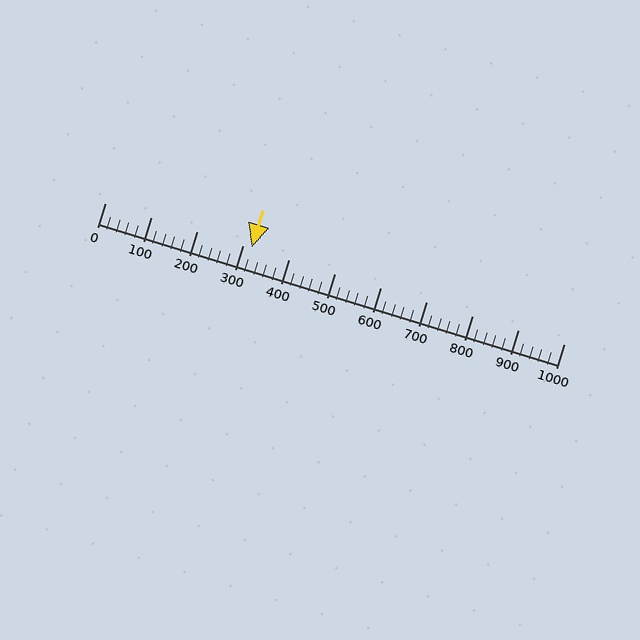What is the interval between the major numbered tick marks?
The major tick marks are spaced 100 units apart.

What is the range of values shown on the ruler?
The ruler shows values from 0 to 1000.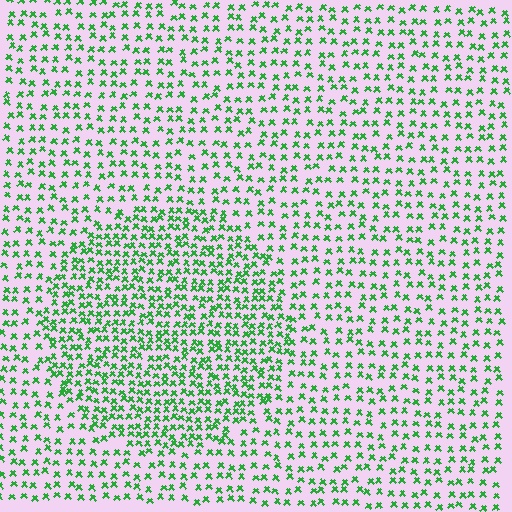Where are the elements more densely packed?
The elements are more densely packed inside the circle boundary.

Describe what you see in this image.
The image contains small green elements arranged at two different densities. A circle-shaped region is visible where the elements are more densely packed than the surrounding area.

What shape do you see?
I see a circle.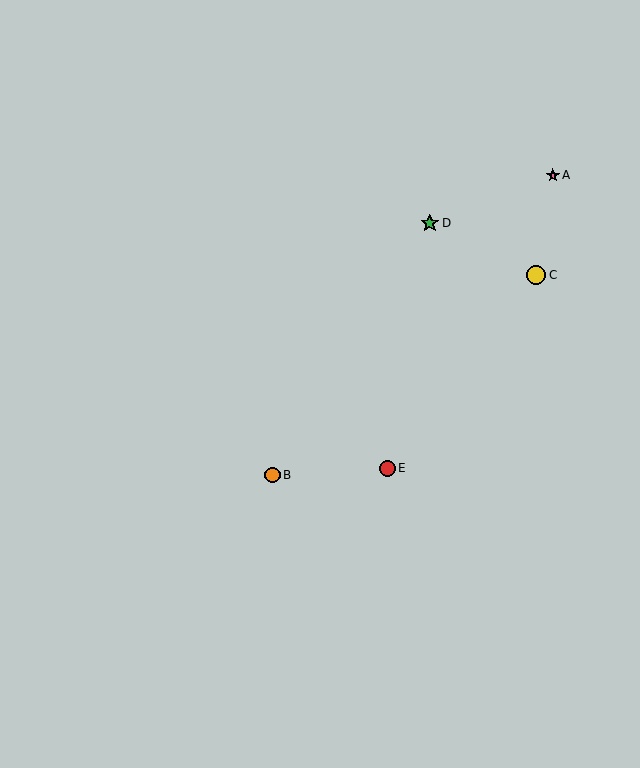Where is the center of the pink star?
The center of the pink star is at (553, 175).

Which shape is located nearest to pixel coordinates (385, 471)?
The red circle (labeled E) at (387, 468) is nearest to that location.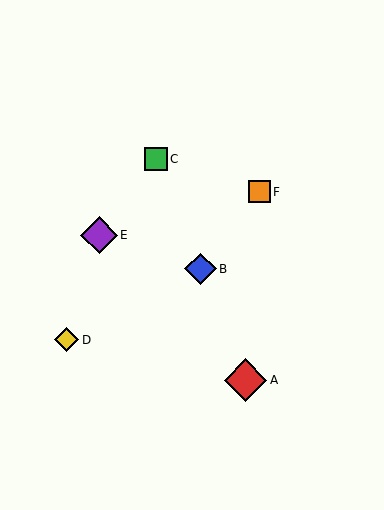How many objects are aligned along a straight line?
3 objects (A, B, C) are aligned along a straight line.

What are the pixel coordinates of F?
Object F is at (259, 192).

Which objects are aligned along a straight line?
Objects A, B, C are aligned along a straight line.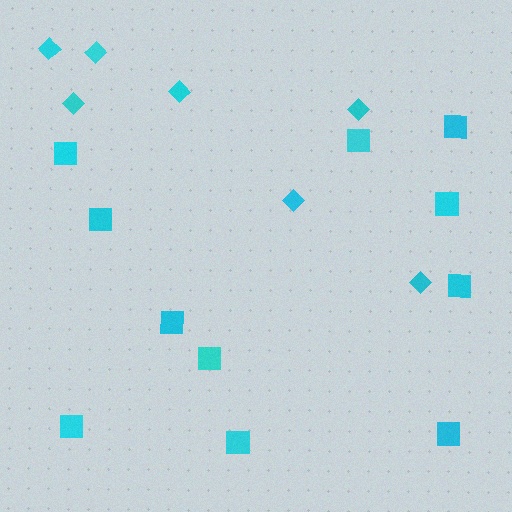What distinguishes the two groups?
There are 2 groups: one group of squares (11) and one group of diamonds (7).